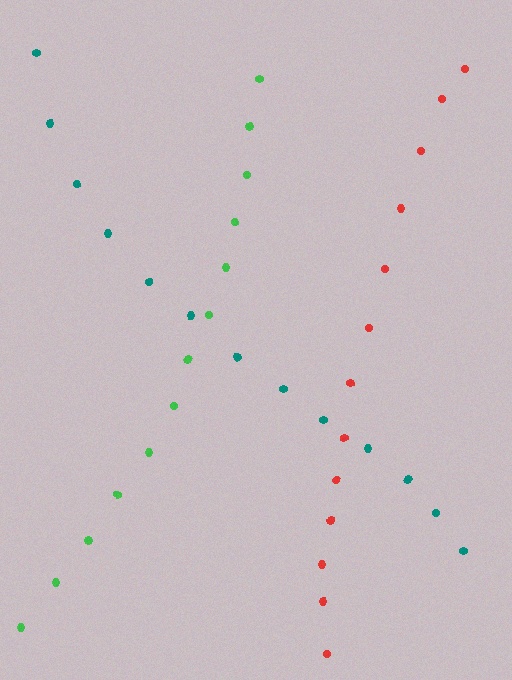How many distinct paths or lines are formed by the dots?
There are 3 distinct paths.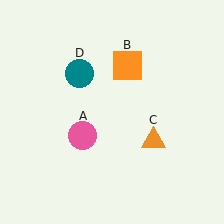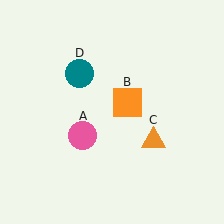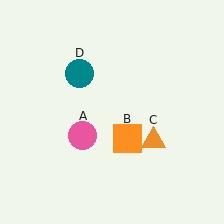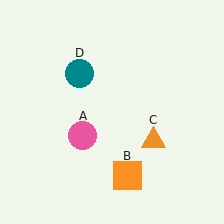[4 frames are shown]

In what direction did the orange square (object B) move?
The orange square (object B) moved down.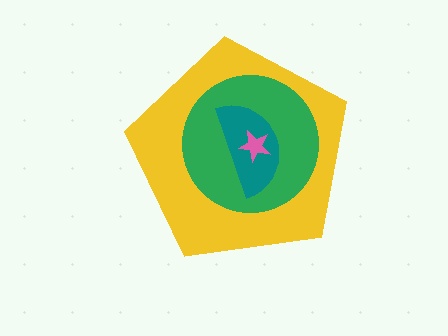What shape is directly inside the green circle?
The teal semicircle.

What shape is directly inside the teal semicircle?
The pink star.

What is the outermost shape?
The yellow pentagon.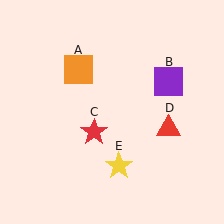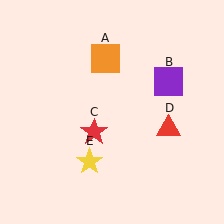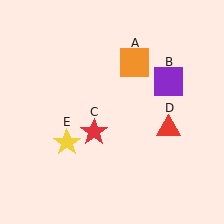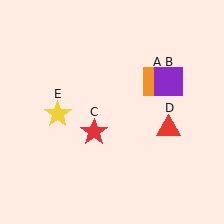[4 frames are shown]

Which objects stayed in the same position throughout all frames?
Purple square (object B) and red star (object C) and red triangle (object D) remained stationary.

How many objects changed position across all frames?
2 objects changed position: orange square (object A), yellow star (object E).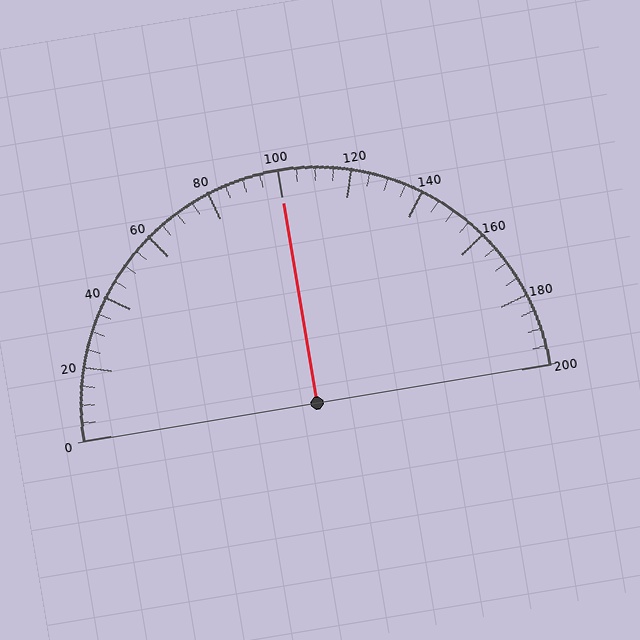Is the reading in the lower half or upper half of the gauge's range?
The reading is in the upper half of the range (0 to 200).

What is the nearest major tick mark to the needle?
The nearest major tick mark is 100.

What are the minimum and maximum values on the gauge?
The gauge ranges from 0 to 200.